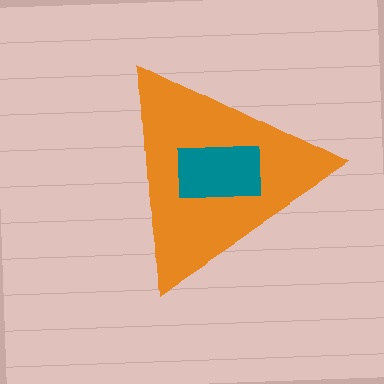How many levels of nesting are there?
2.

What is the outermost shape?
The orange triangle.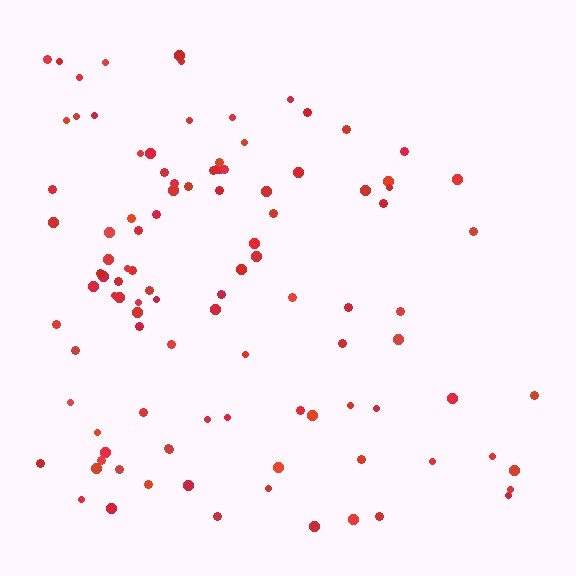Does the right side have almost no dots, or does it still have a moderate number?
Still a moderate number, just noticeably fewer than the left.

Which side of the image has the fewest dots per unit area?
The right.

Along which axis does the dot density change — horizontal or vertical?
Horizontal.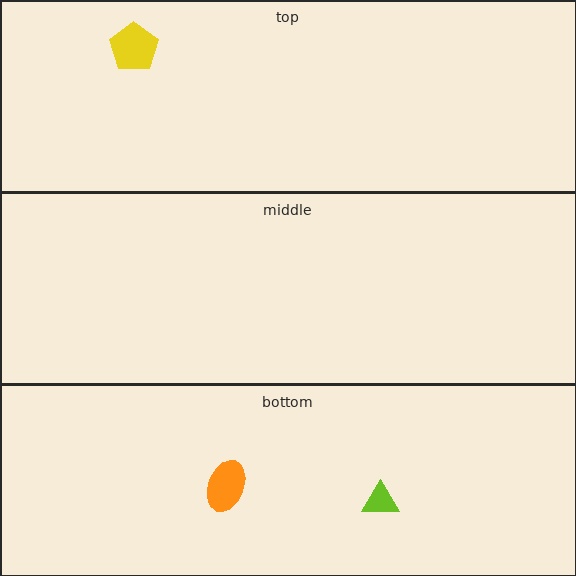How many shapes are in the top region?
1.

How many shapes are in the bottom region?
2.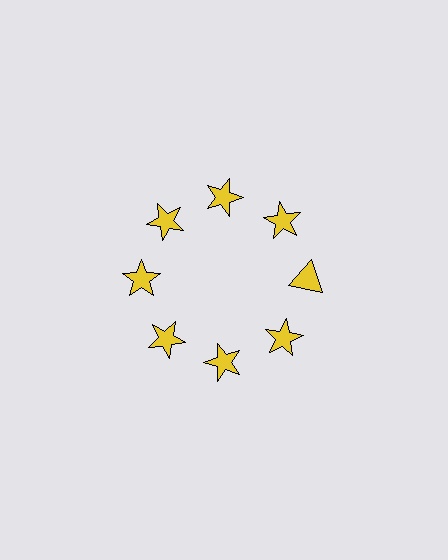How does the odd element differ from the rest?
It has a different shape: triangle instead of star.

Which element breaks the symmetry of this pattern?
The yellow triangle at roughly the 3 o'clock position breaks the symmetry. All other shapes are yellow stars.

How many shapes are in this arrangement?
There are 8 shapes arranged in a ring pattern.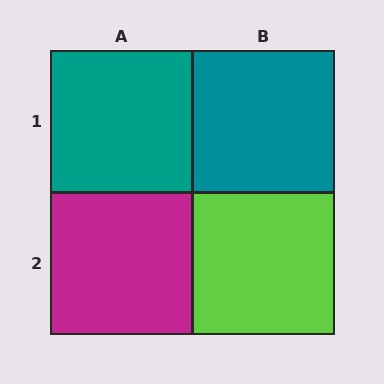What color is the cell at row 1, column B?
Teal.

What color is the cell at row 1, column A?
Teal.